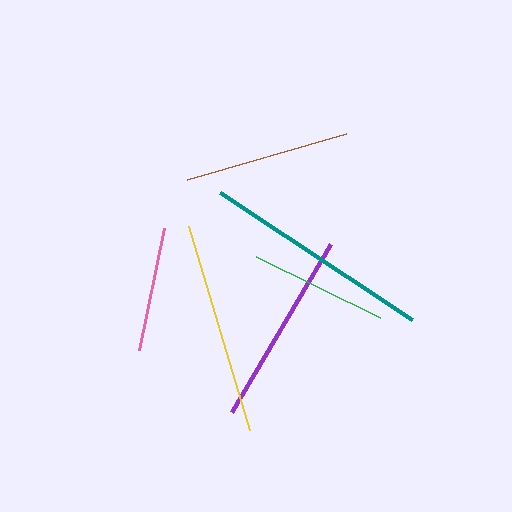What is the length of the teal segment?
The teal segment is approximately 230 pixels long.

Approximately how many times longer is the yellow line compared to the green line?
The yellow line is approximately 1.5 times the length of the green line.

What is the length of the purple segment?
The purple segment is approximately 195 pixels long.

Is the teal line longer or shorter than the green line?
The teal line is longer than the green line.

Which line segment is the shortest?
The pink line is the shortest at approximately 124 pixels.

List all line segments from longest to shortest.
From longest to shortest: teal, yellow, purple, brown, green, pink.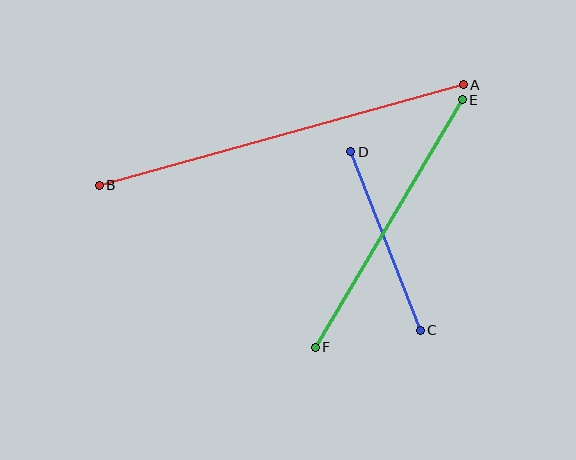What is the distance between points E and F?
The distance is approximately 288 pixels.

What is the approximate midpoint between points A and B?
The midpoint is at approximately (281, 135) pixels.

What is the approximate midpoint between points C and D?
The midpoint is at approximately (385, 241) pixels.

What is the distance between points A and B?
The distance is approximately 378 pixels.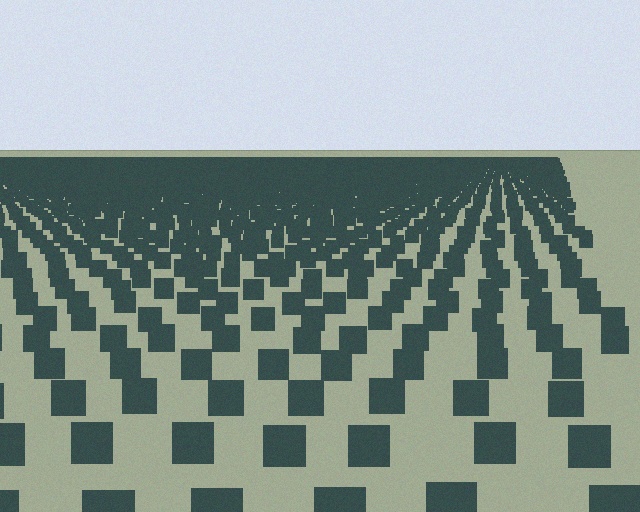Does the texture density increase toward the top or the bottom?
Density increases toward the top.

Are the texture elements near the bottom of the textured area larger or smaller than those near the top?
Larger. Near the bottom, elements are closer to the viewer and appear at a bigger on-screen size.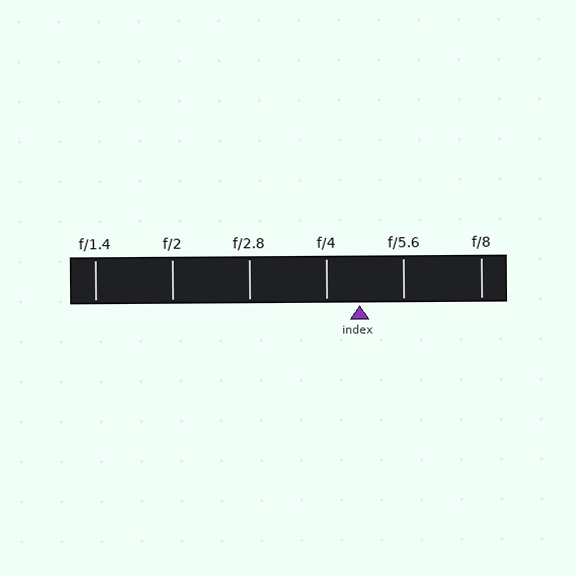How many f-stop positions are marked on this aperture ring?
There are 6 f-stop positions marked.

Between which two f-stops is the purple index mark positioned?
The index mark is between f/4 and f/5.6.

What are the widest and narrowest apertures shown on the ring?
The widest aperture shown is f/1.4 and the narrowest is f/8.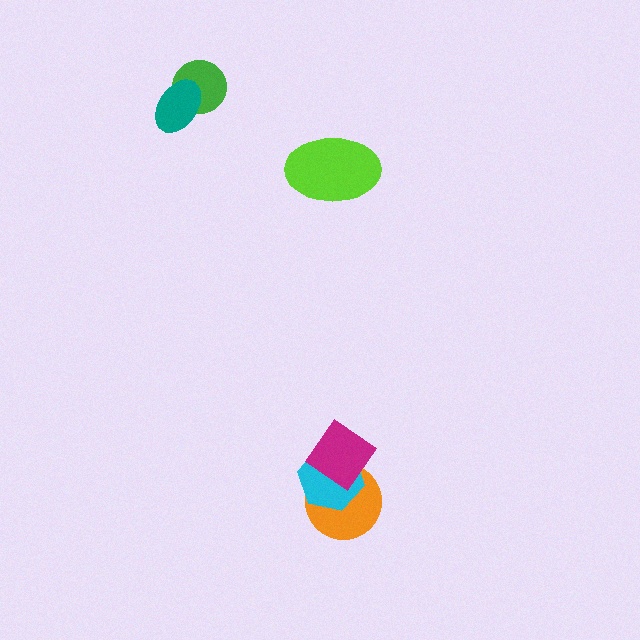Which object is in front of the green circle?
The teal ellipse is in front of the green circle.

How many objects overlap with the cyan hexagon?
2 objects overlap with the cyan hexagon.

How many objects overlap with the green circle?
1 object overlaps with the green circle.